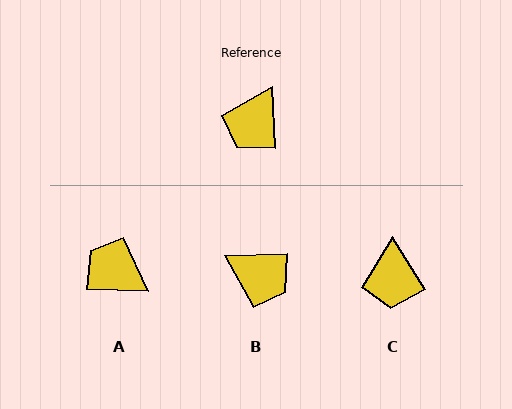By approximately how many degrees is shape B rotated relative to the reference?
Approximately 89 degrees counter-clockwise.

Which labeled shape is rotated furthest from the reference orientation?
A, about 95 degrees away.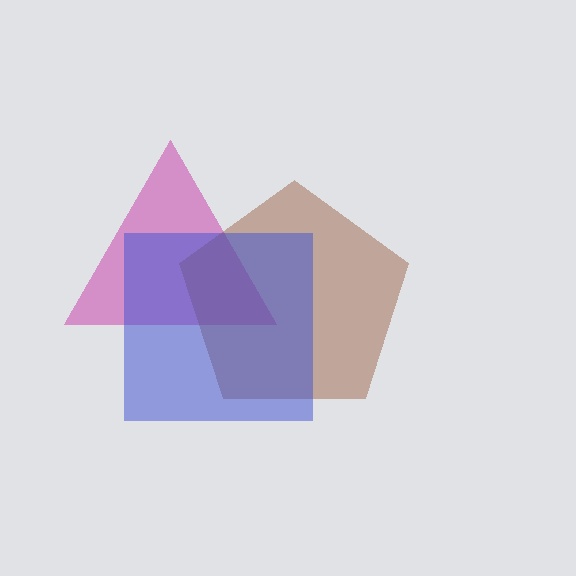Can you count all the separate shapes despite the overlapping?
Yes, there are 3 separate shapes.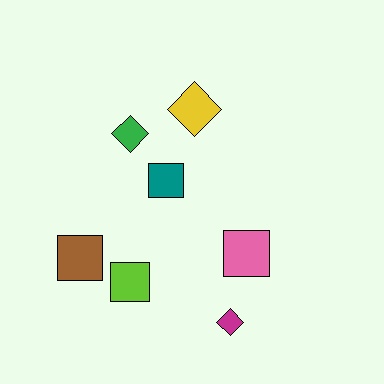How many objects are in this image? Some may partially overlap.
There are 7 objects.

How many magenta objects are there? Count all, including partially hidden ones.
There is 1 magenta object.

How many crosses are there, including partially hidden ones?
There are no crosses.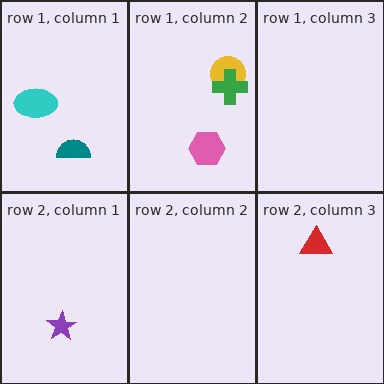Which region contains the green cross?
The row 1, column 2 region.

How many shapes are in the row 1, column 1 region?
2.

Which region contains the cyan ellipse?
The row 1, column 1 region.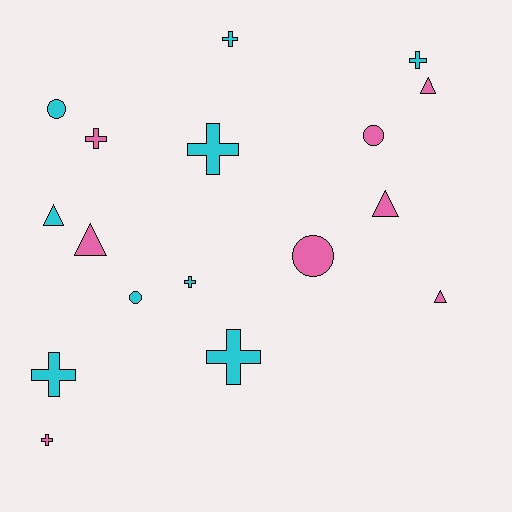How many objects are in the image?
There are 17 objects.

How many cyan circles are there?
There are 2 cyan circles.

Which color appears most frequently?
Cyan, with 9 objects.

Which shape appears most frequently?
Cross, with 8 objects.